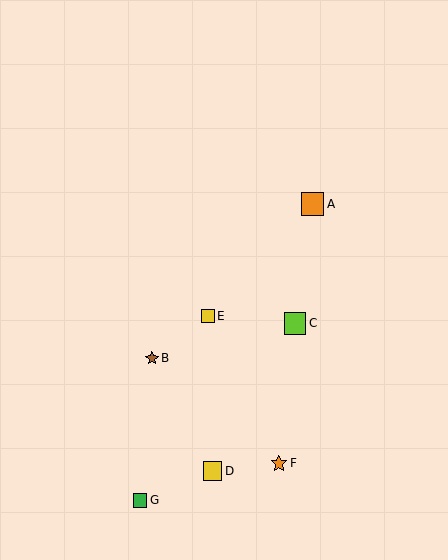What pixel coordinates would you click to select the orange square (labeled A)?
Click at (313, 204) to select the orange square A.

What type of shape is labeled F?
Shape F is an orange star.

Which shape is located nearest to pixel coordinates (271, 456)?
The orange star (labeled F) at (279, 463) is nearest to that location.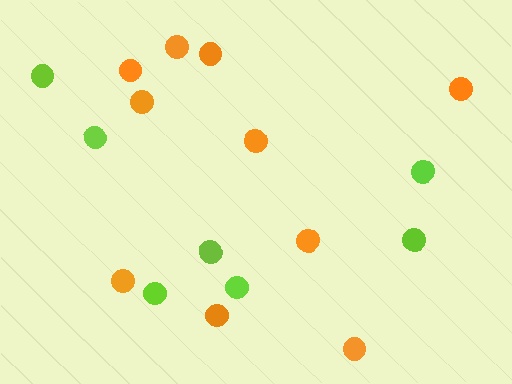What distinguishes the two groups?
There are 2 groups: one group of orange circles (10) and one group of lime circles (7).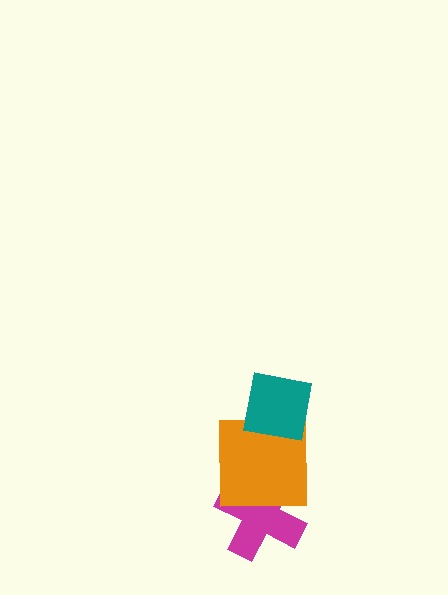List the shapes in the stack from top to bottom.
From top to bottom: the teal square, the orange square, the magenta cross.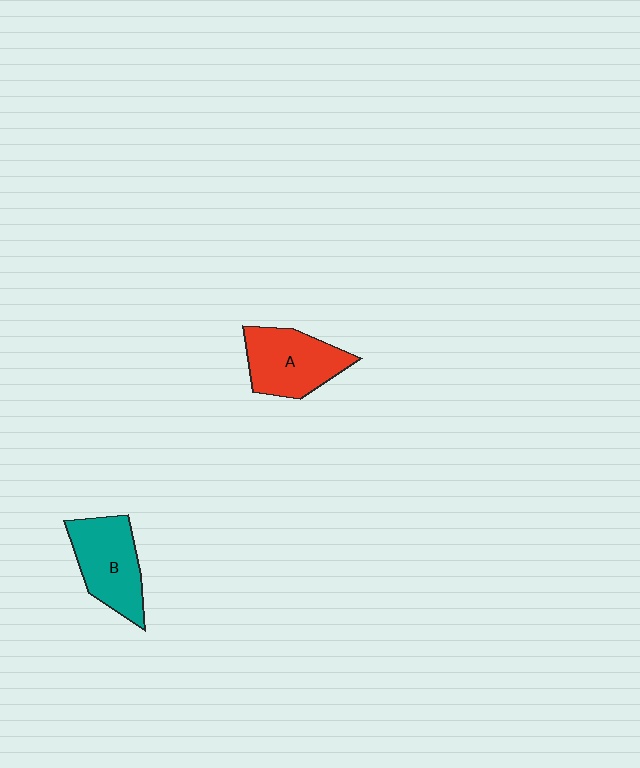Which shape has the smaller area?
Shape B (teal).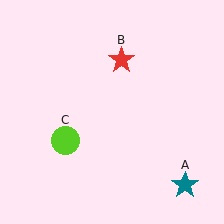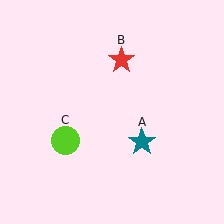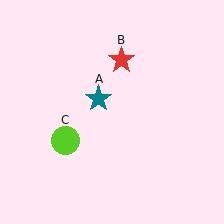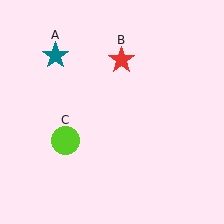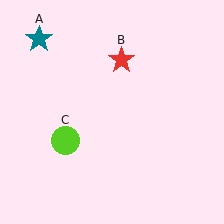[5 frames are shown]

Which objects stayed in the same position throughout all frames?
Red star (object B) and lime circle (object C) remained stationary.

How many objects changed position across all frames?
1 object changed position: teal star (object A).